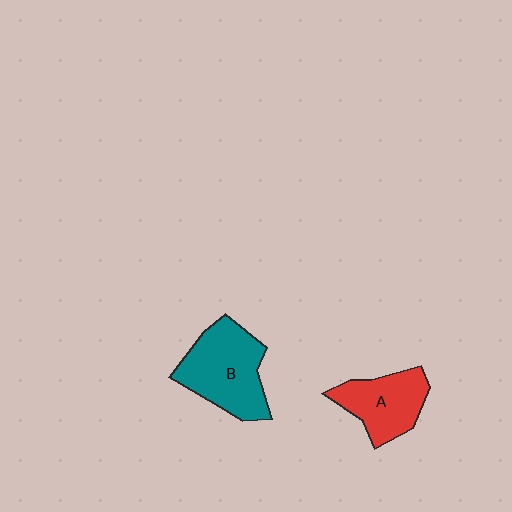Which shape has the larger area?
Shape B (teal).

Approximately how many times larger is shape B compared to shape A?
Approximately 1.4 times.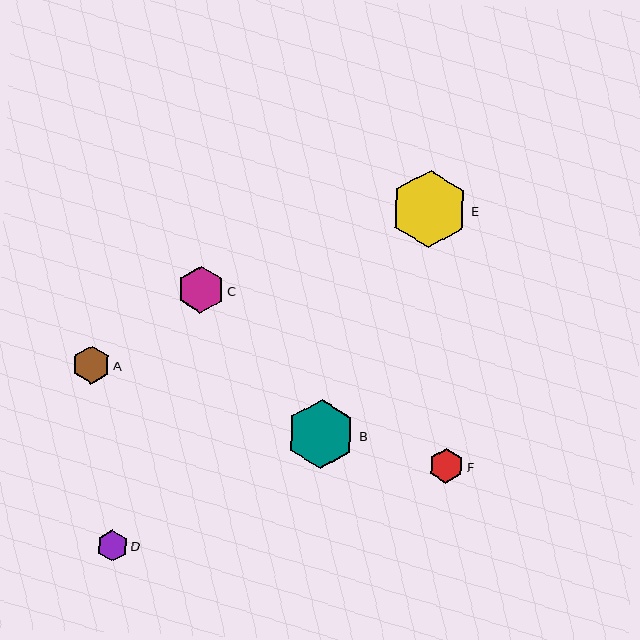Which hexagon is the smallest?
Hexagon D is the smallest with a size of approximately 31 pixels.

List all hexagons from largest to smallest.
From largest to smallest: E, B, C, A, F, D.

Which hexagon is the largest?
Hexagon E is the largest with a size of approximately 77 pixels.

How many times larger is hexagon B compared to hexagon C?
Hexagon B is approximately 1.5 times the size of hexagon C.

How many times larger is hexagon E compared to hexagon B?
Hexagon E is approximately 1.1 times the size of hexagon B.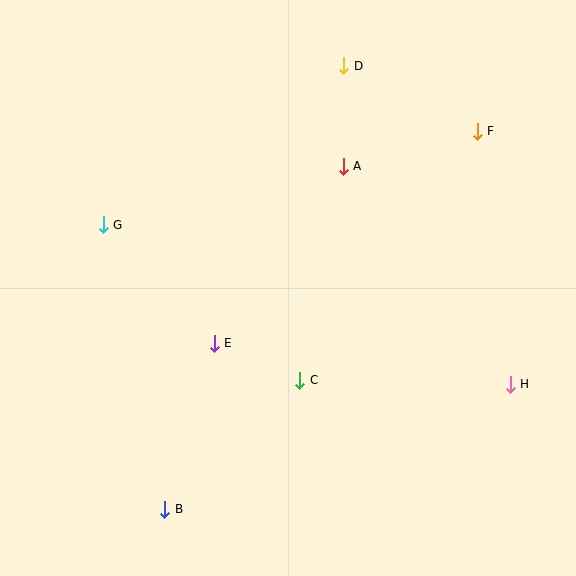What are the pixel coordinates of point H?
Point H is at (510, 384).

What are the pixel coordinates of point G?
Point G is at (103, 225).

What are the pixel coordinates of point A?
Point A is at (343, 166).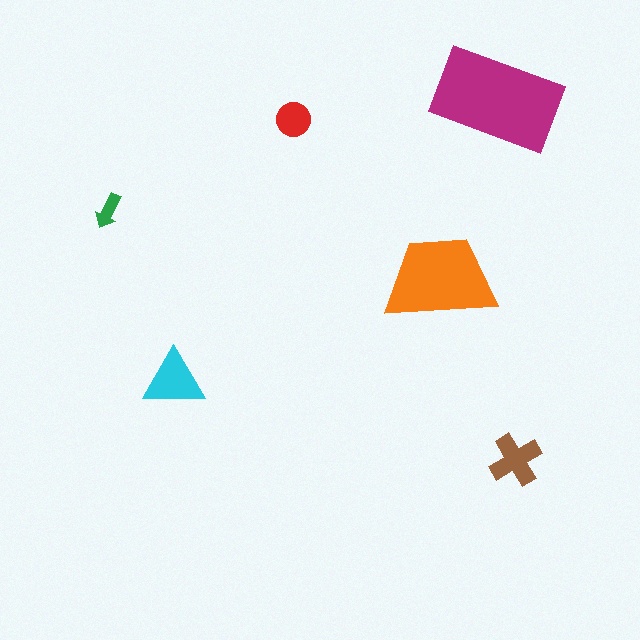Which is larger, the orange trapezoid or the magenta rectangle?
The magenta rectangle.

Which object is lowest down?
The brown cross is bottommost.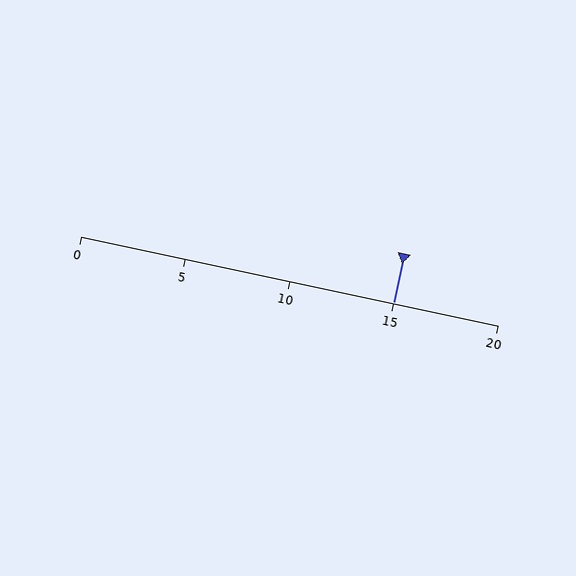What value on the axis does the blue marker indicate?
The marker indicates approximately 15.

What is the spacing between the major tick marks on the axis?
The major ticks are spaced 5 apart.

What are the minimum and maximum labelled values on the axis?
The axis runs from 0 to 20.